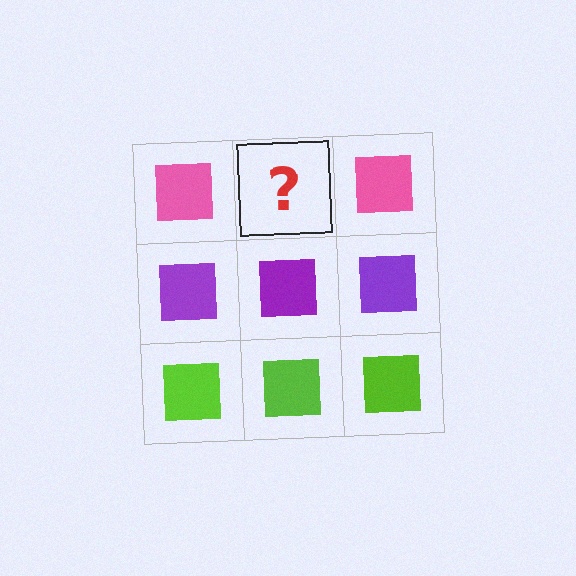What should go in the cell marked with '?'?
The missing cell should contain a pink square.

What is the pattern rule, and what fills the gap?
The rule is that each row has a consistent color. The gap should be filled with a pink square.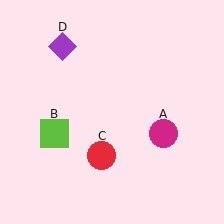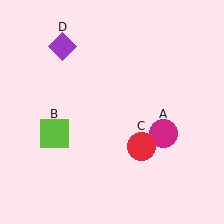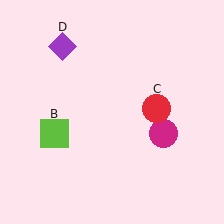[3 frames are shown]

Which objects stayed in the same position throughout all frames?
Magenta circle (object A) and lime square (object B) and purple diamond (object D) remained stationary.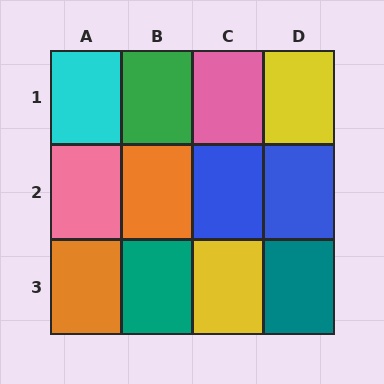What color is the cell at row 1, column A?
Cyan.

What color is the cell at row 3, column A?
Orange.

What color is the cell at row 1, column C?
Pink.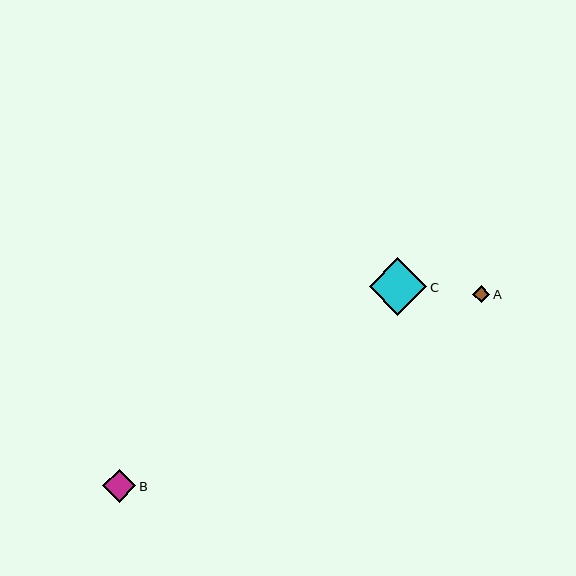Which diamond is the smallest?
Diamond A is the smallest with a size of approximately 17 pixels.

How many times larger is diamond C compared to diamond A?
Diamond C is approximately 3.4 times the size of diamond A.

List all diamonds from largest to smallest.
From largest to smallest: C, B, A.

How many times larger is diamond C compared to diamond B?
Diamond C is approximately 1.7 times the size of diamond B.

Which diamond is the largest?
Diamond C is the largest with a size of approximately 58 pixels.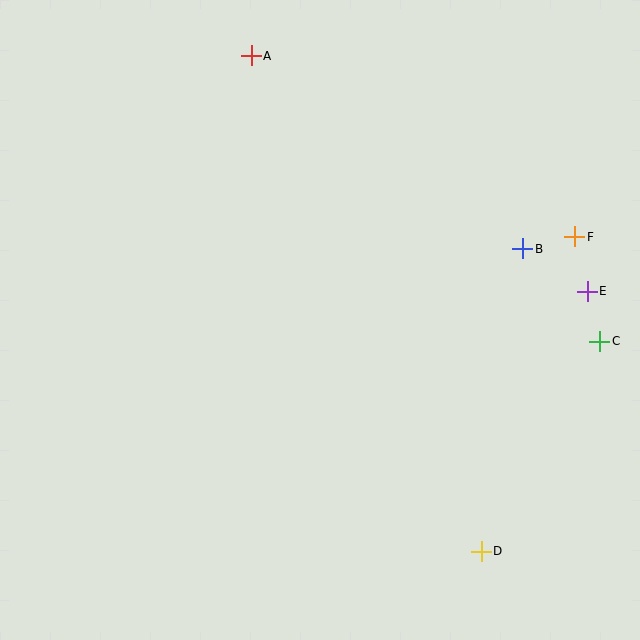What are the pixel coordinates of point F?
Point F is at (575, 237).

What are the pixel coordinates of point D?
Point D is at (481, 551).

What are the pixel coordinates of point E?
Point E is at (587, 291).